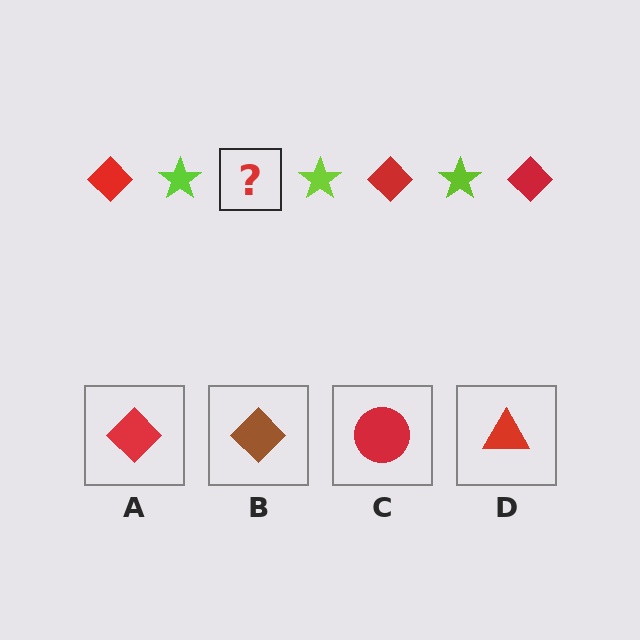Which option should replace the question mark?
Option A.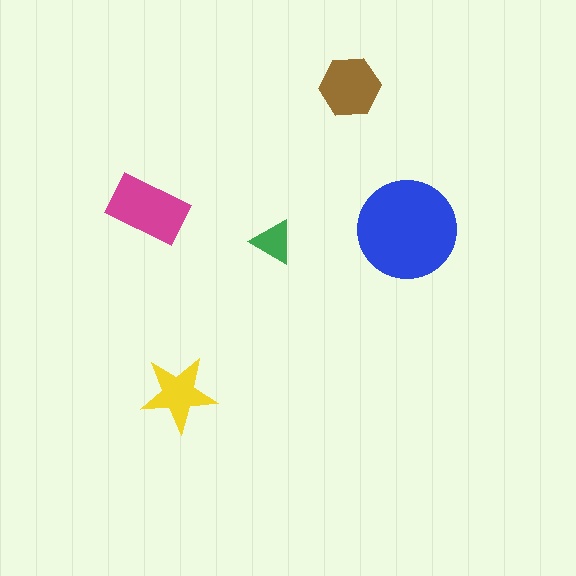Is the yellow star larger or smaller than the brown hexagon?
Smaller.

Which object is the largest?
The blue circle.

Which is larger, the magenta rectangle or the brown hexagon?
The magenta rectangle.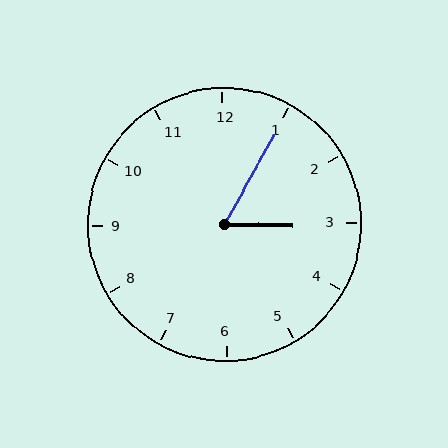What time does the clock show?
3:05.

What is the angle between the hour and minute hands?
Approximately 62 degrees.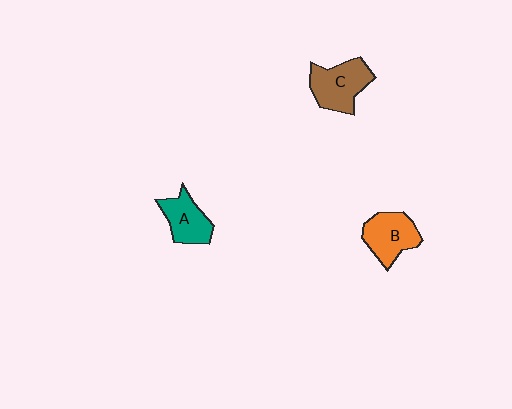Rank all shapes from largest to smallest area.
From largest to smallest: C (brown), B (orange), A (teal).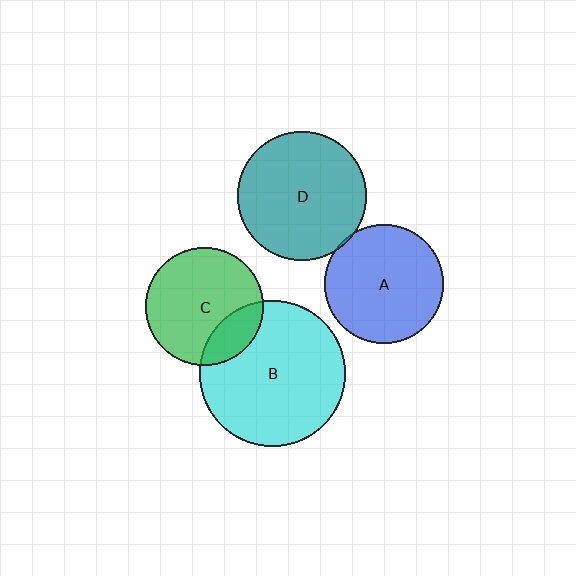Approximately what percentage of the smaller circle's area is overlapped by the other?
Approximately 20%.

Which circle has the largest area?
Circle B (cyan).